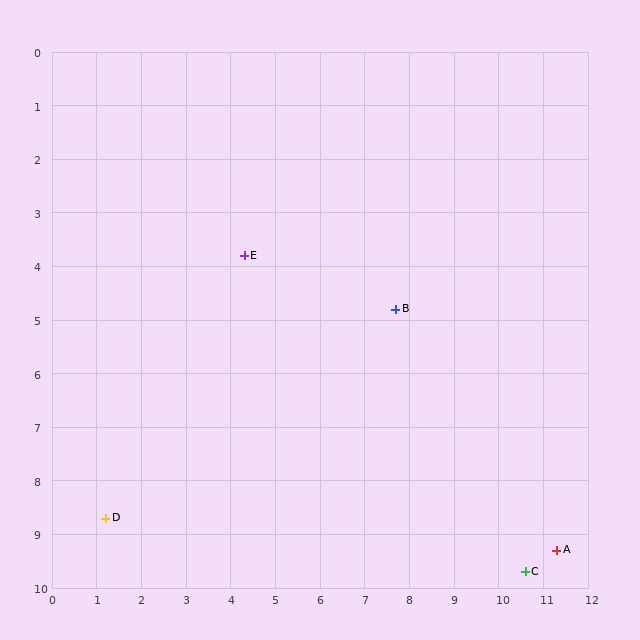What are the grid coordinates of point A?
Point A is at approximately (11.3, 9.3).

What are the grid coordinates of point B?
Point B is at approximately (7.7, 4.8).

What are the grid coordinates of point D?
Point D is at approximately (1.2, 8.7).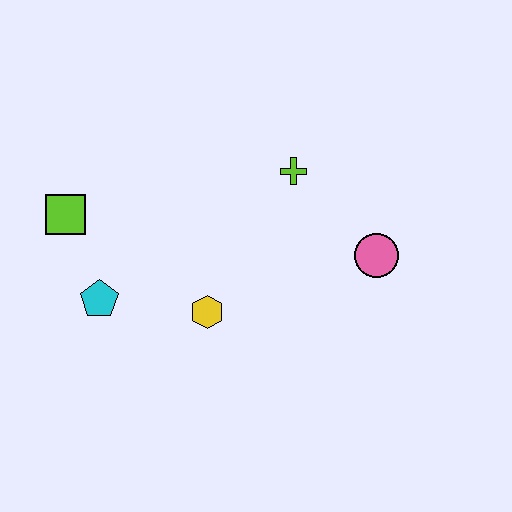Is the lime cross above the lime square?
Yes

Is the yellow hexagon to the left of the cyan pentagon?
No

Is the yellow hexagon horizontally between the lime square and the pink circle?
Yes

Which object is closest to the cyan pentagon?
The lime square is closest to the cyan pentagon.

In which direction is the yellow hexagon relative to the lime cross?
The yellow hexagon is below the lime cross.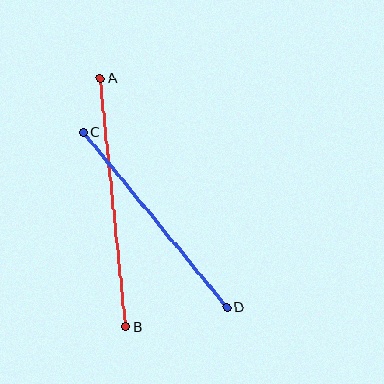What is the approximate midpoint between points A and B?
The midpoint is at approximately (113, 203) pixels.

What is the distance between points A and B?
The distance is approximately 250 pixels.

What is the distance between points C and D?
The distance is approximately 226 pixels.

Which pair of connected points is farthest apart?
Points A and B are farthest apart.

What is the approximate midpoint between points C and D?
The midpoint is at approximately (155, 220) pixels.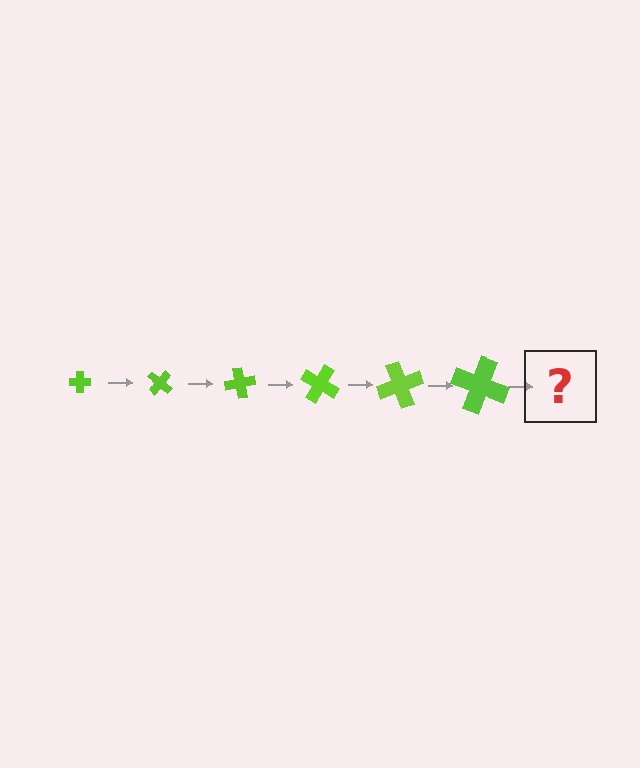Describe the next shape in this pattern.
It should be a cross, larger than the previous one and rotated 240 degrees from the start.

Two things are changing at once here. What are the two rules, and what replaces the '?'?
The two rules are that the cross grows larger each step and it rotates 40 degrees each step. The '?' should be a cross, larger than the previous one and rotated 240 degrees from the start.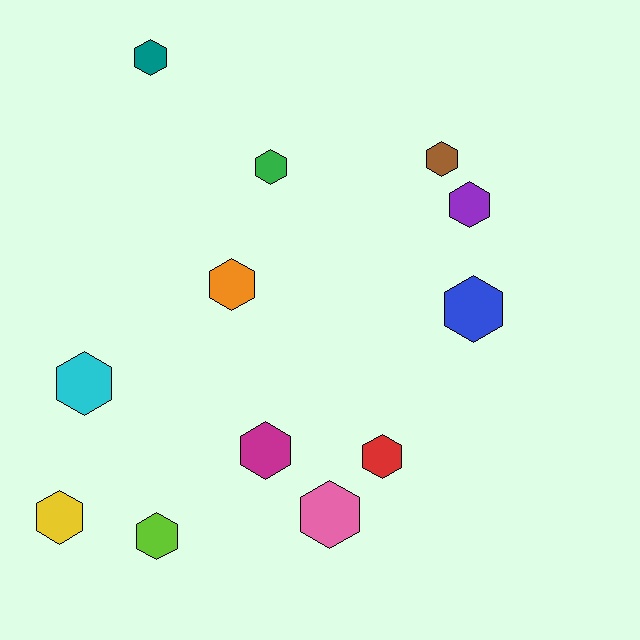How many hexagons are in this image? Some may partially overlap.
There are 12 hexagons.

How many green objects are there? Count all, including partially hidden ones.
There is 1 green object.